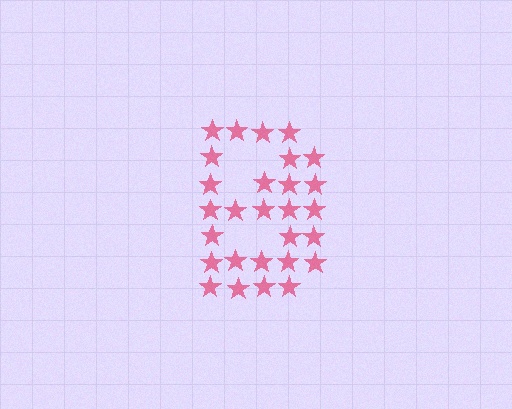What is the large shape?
The large shape is the letter B.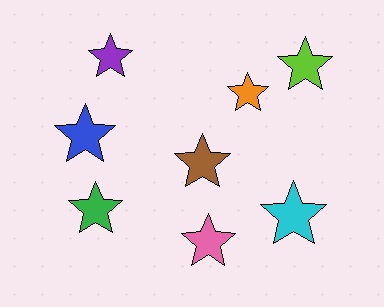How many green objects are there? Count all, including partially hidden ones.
There is 1 green object.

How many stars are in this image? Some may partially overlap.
There are 8 stars.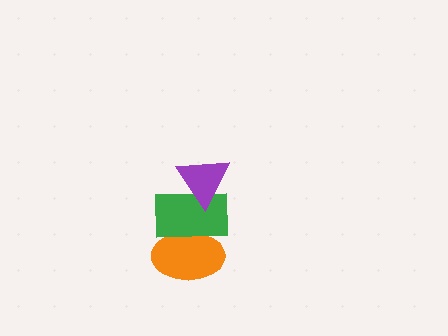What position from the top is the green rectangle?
The green rectangle is 2nd from the top.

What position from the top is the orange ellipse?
The orange ellipse is 3rd from the top.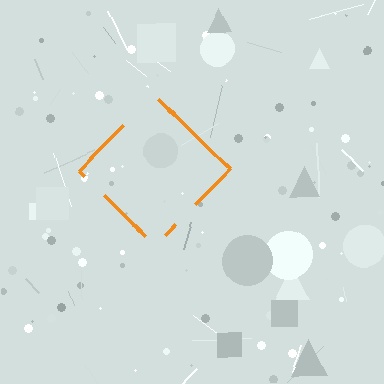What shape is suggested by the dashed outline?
The dashed outline suggests a diamond.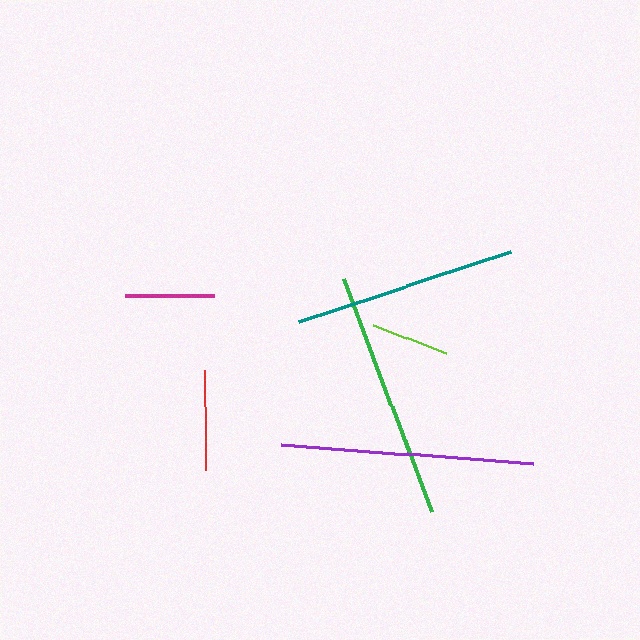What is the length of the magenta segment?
The magenta segment is approximately 89 pixels long.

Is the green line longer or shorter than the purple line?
The purple line is longer than the green line.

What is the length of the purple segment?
The purple segment is approximately 252 pixels long.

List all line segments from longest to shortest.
From longest to shortest: purple, green, teal, red, magenta, lime.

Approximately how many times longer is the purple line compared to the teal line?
The purple line is approximately 1.1 times the length of the teal line.